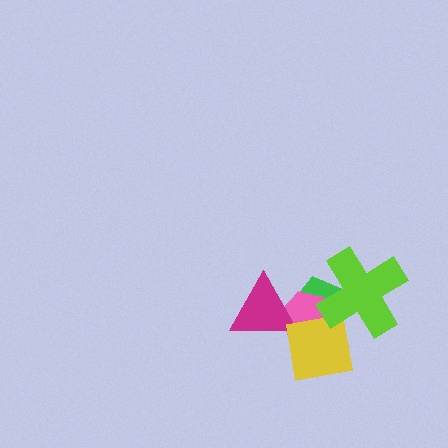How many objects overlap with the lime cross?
2 objects overlap with the lime cross.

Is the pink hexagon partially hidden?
Yes, it is partially covered by another shape.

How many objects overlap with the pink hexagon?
4 objects overlap with the pink hexagon.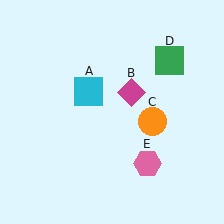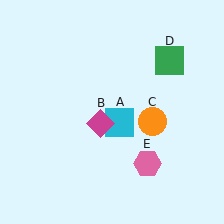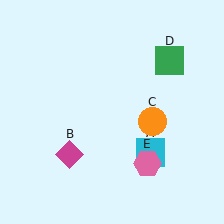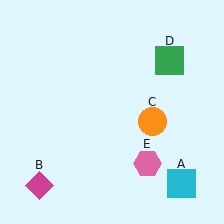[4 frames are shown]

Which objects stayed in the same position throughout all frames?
Orange circle (object C) and green square (object D) and pink hexagon (object E) remained stationary.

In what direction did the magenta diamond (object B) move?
The magenta diamond (object B) moved down and to the left.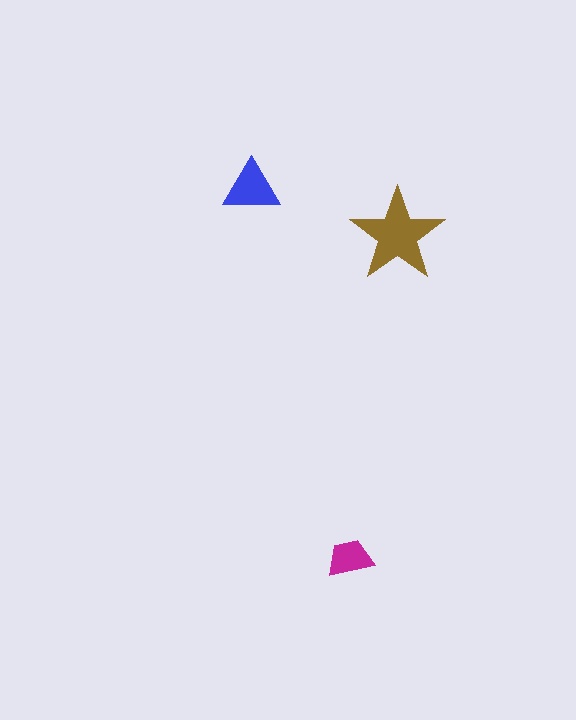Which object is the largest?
The brown star.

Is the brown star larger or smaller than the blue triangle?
Larger.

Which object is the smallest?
The magenta trapezoid.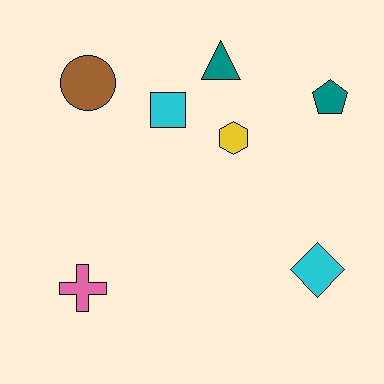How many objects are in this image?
There are 7 objects.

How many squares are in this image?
There is 1 square.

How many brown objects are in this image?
There is 1 brown object.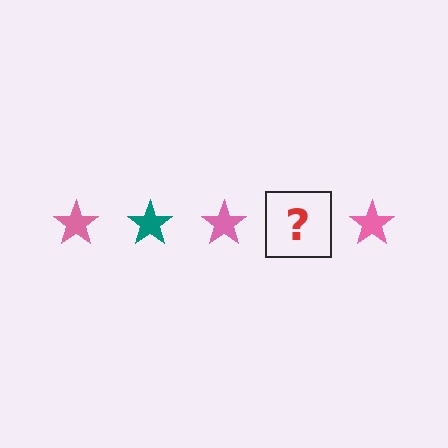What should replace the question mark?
The question mark should be replaced with a teal star.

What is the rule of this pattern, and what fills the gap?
The rule is that the pattern cycles through pink, teal stars. The gap should be filled with a teal star.